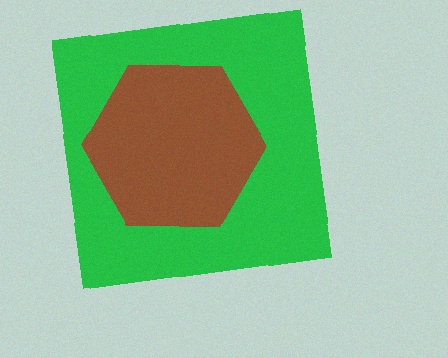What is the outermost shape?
The green square.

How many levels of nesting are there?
2.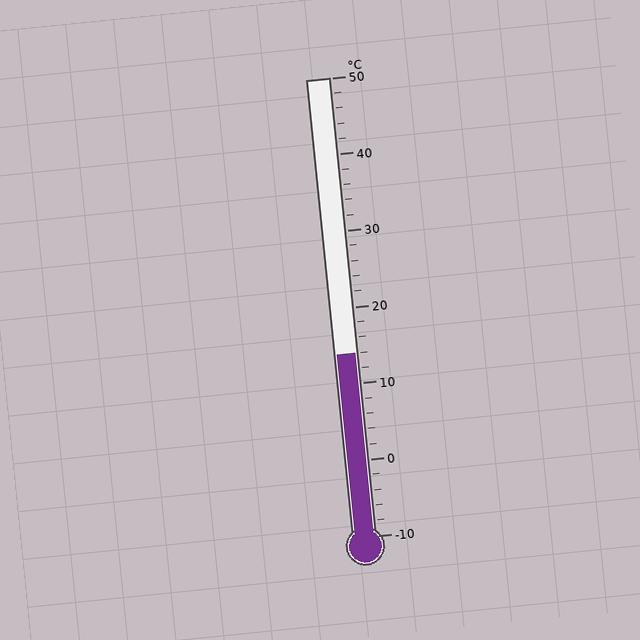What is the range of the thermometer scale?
The thermometer scale ranges from -10°C to 50°C.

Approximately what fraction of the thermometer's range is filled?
The thermometer is filled to approximately 40% of its range.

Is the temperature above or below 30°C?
The temperature is below 30°C.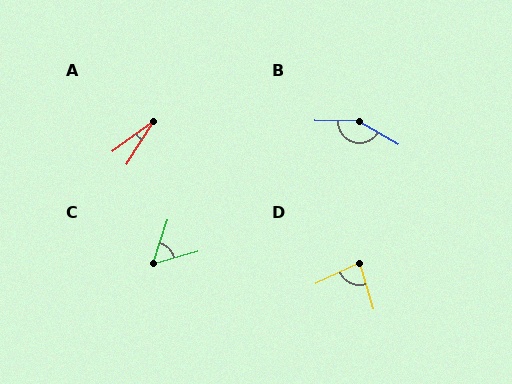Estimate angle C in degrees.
Approximately 56 degrees.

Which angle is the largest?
B, at approximately 150 degrees.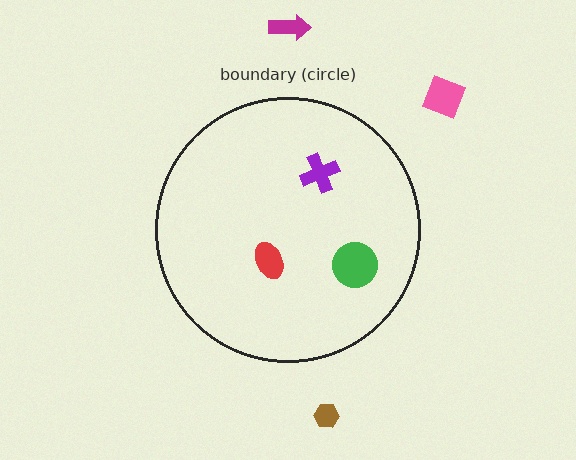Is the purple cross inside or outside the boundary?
Inside.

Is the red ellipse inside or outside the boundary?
Inside.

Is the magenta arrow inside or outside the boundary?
Outside.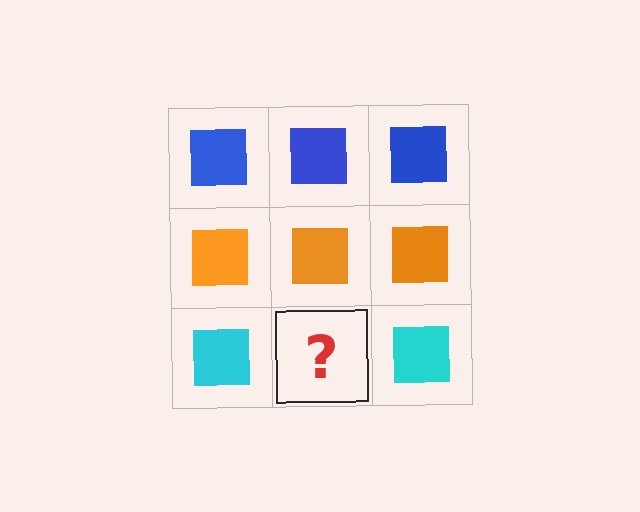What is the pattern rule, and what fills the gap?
The rule is that each row has a consistent color. The gap should be filled with a cyan square.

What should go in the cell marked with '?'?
The missing cell should contain a cyan square.